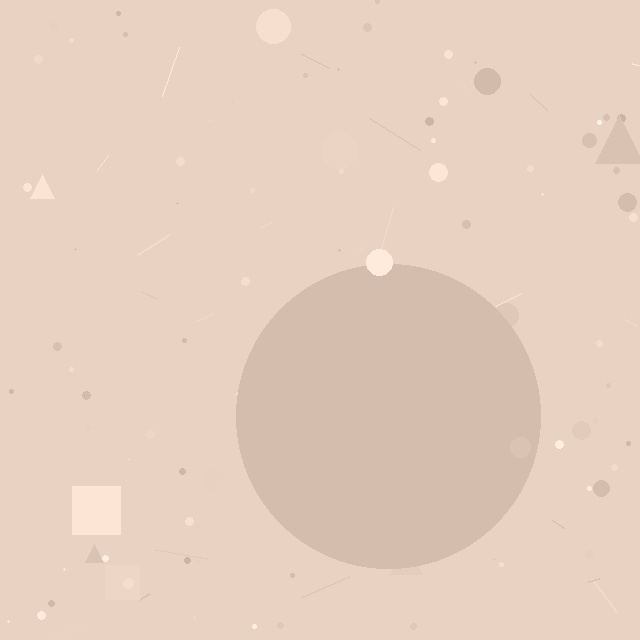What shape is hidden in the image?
A circle is hidden in the image.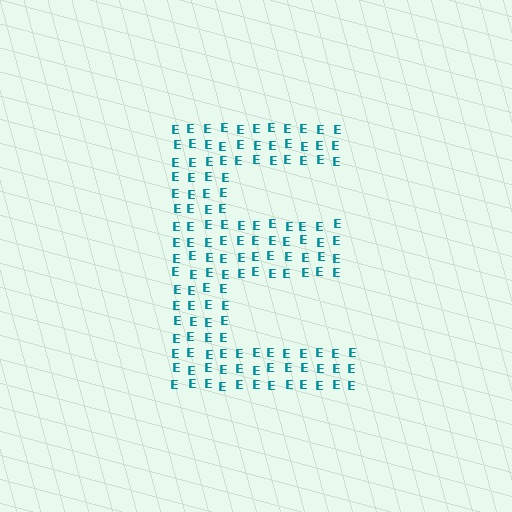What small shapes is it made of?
It is made of small letter E's.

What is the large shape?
The large shape is the letter E.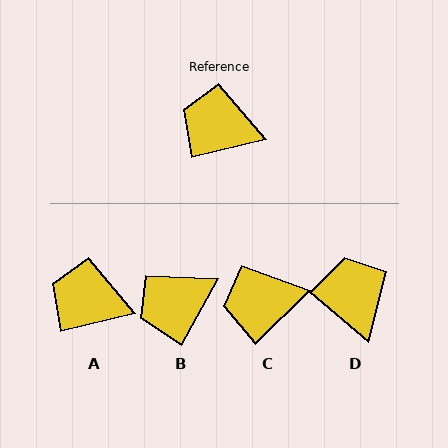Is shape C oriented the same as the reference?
No, it is off by about 30 degrees.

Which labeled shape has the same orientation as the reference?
A.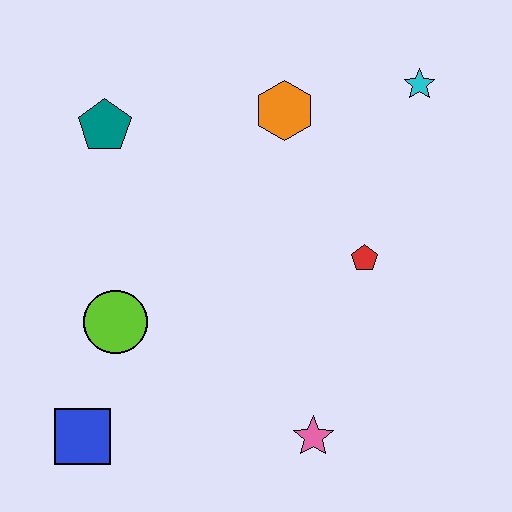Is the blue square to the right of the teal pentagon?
No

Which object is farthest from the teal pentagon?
The pink star is farthest from the teal pentagon.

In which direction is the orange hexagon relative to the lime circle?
The orange hexagon is above the lime circle.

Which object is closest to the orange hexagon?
The cyan star is closest to the orange hexagon.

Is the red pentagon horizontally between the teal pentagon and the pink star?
No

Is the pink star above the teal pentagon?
No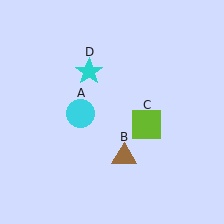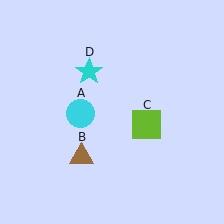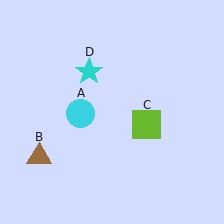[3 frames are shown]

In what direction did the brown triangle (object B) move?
The brown triangle (object B) moved left.